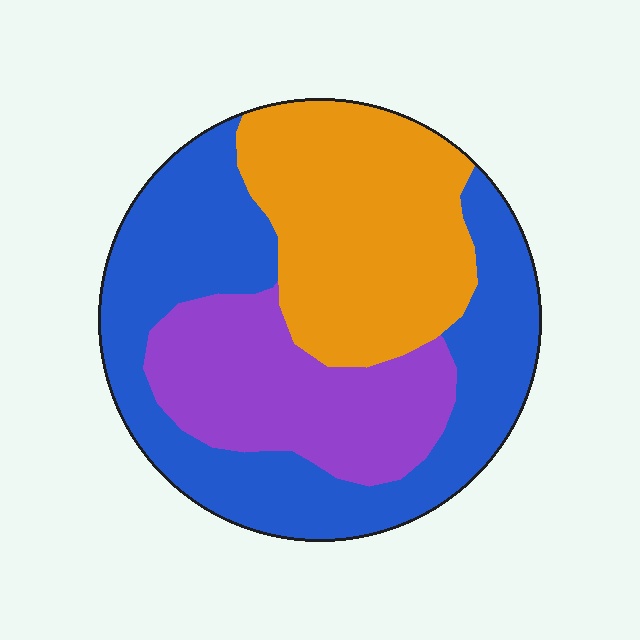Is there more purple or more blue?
Blue.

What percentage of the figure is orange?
Orange covers roughly 30% of the figure.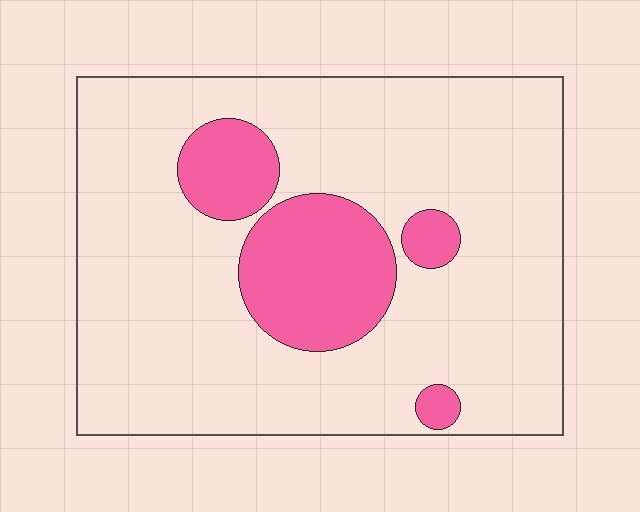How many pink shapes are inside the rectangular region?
4.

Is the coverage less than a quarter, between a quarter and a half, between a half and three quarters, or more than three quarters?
Less than a quarter.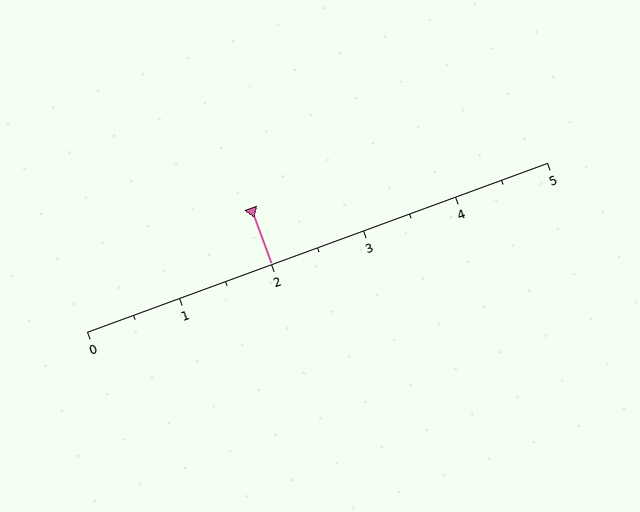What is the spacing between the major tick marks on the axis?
The major ticks are spaced 1 apart.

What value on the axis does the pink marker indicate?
The marker indicates approximately 2.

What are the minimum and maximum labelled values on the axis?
The axis runs from 0 to 5.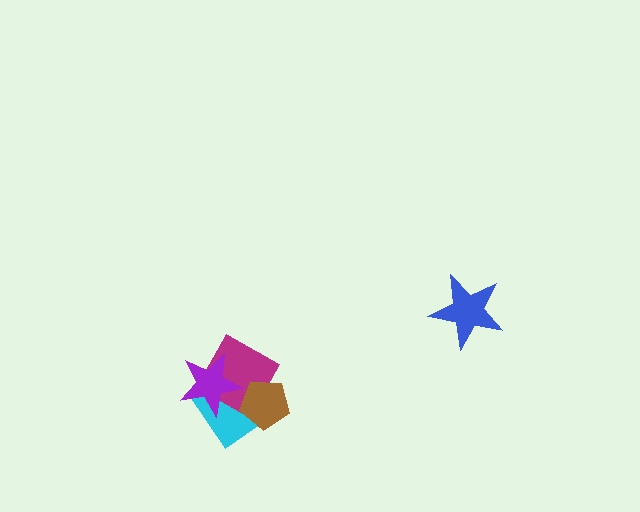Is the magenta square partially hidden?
Yes, it is partially covered by another shape.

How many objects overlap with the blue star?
0 objects overlap with the blue star.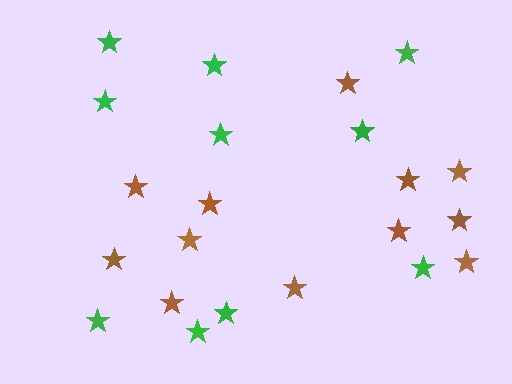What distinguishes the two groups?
There are 2 groups: one group of green stars (10) and one group of brown stars (12).